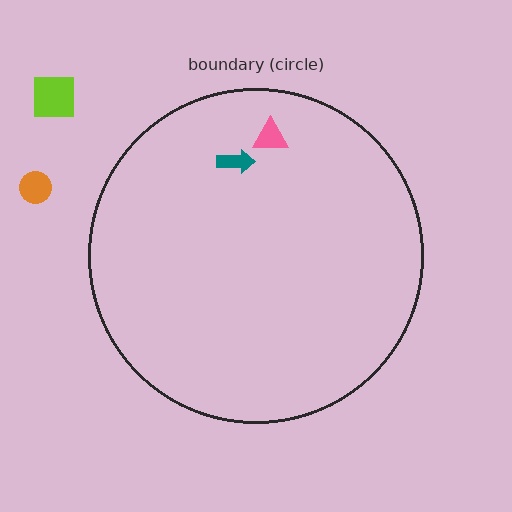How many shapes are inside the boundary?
2 inside, 2 outside.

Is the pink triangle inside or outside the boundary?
Inside.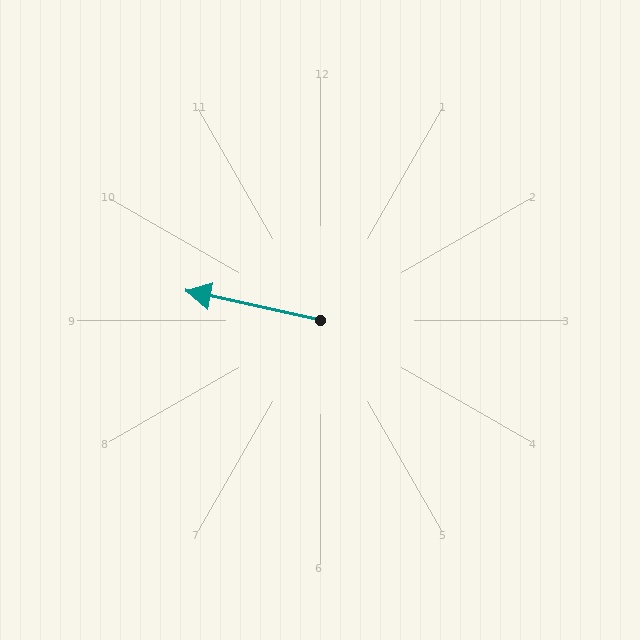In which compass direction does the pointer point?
West.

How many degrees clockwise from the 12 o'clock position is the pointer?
Approximately 282 degrees.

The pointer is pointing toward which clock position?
Roughly 9 o'clock.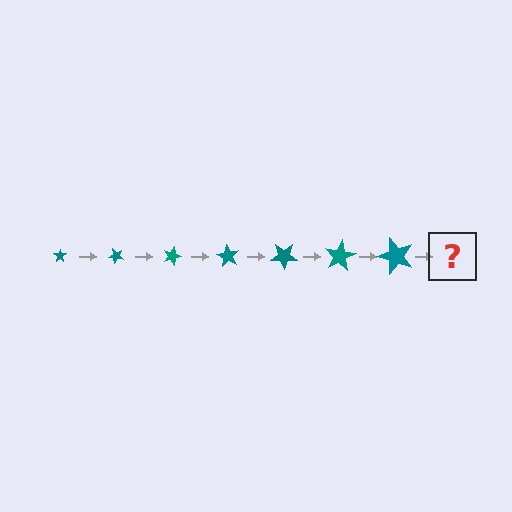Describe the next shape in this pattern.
It should be a star, larger than the previous one and rotated 315 degrees from the start.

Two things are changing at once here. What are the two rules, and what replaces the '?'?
The two rules are that the star grows larger each step and it rotates 45 degrees each step. The '?' should be a star, larger than the previous one and rotated 315 degrees from the start.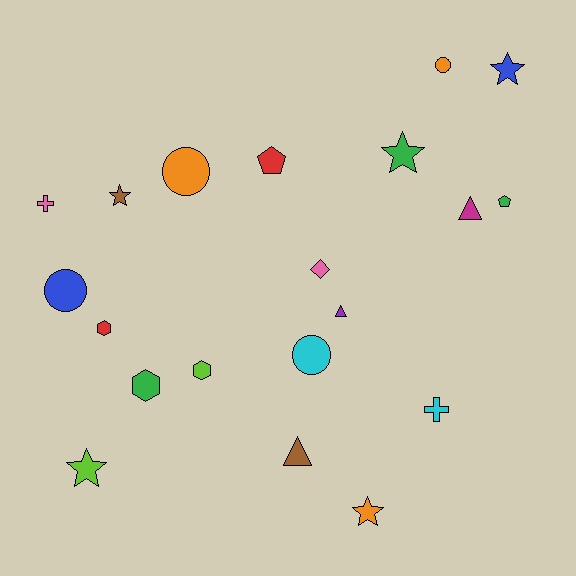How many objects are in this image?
There are 20 objects.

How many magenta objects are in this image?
There is 1 magenta object.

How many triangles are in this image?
There are 3 triangles.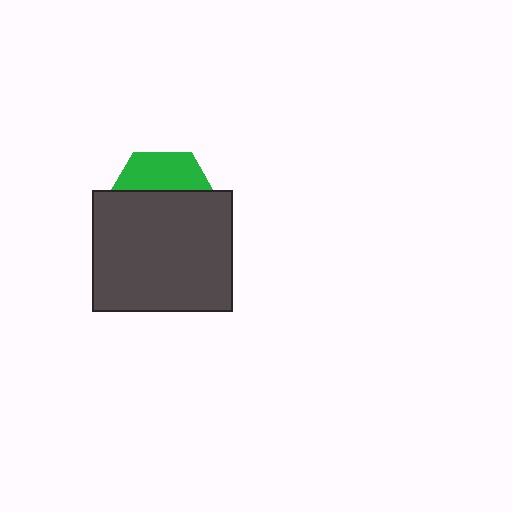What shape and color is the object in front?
The object in front is a dark gray rectangle.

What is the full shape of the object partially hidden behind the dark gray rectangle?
The partially hidden object is a green hexagon.